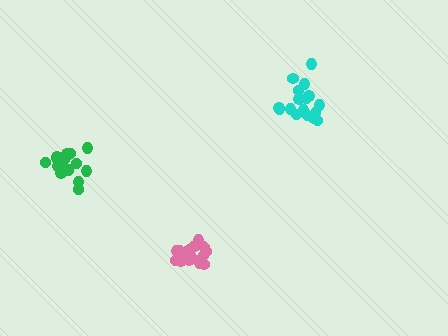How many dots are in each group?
Group 1: 20 dots, Group 2: 18 dots, Group 3: 16 dots (54 total).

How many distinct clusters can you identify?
There are 3 distinct clusters.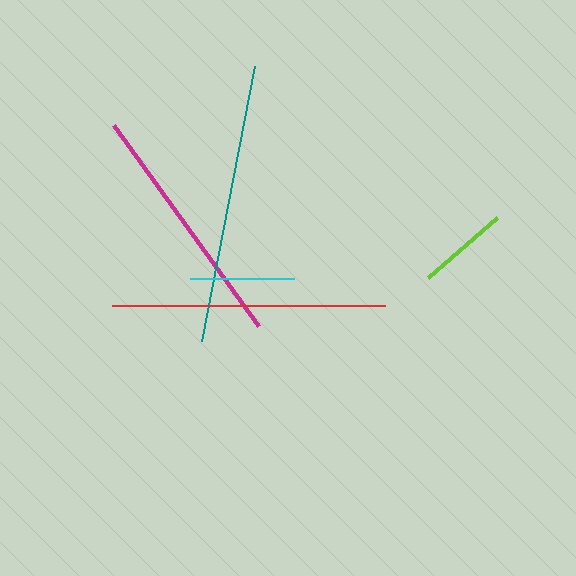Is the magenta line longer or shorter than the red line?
The red line is longer than the magenta line.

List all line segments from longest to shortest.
From longest to shortest: teal, red, magenta, cyan, lime.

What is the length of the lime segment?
The lime segment is approximately 92 pixels long.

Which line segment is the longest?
The teal line is the longest at approximately 280 pixels.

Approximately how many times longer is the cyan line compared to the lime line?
The cyan line is approximately 1.1 times the length of the lime line.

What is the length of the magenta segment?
The magenta segment is approximately 248 pixels long.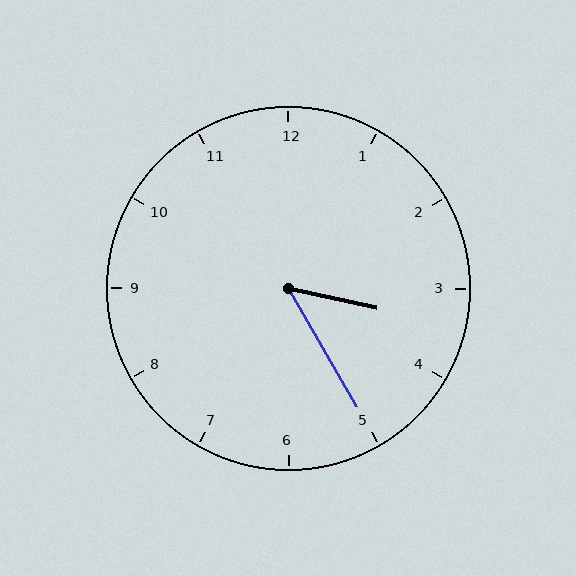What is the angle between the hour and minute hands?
Approximately 48 degrees.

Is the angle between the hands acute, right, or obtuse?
It is acute.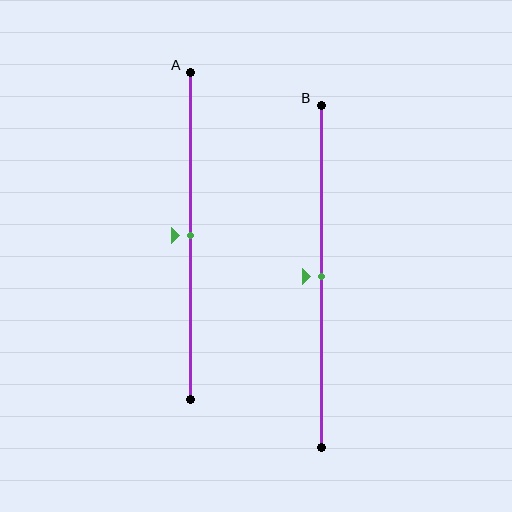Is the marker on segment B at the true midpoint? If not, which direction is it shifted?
Yes, the marker on segment B is at the true midpoint.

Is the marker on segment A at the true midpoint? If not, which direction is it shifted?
Yes, the marker on segment A is at the true midpoint.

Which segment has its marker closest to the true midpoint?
Segment A has its marker closest to the true midpoint.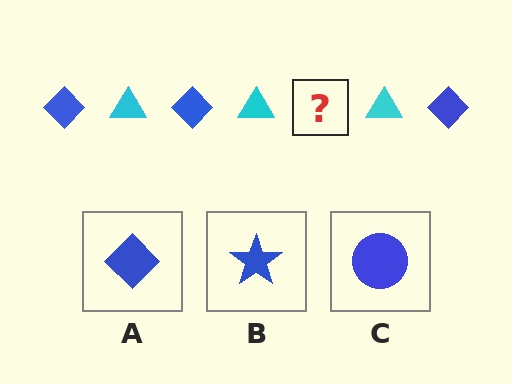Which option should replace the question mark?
Option A.